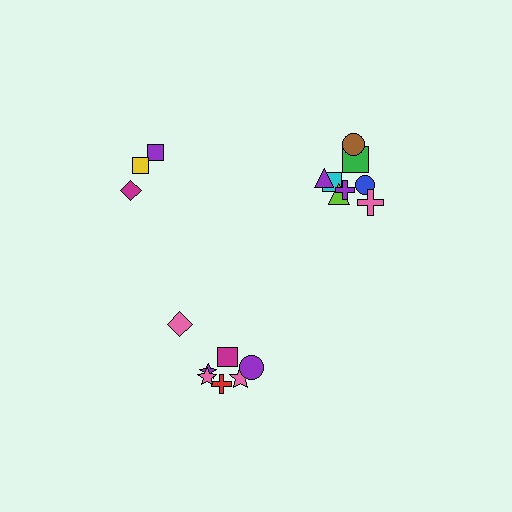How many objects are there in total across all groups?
There are 18 objects.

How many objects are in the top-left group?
There are 3 objects.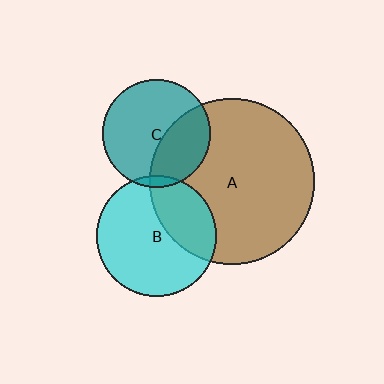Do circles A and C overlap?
Yes.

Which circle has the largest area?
Circle A (brown).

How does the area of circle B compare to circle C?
Approximately 1.3 times.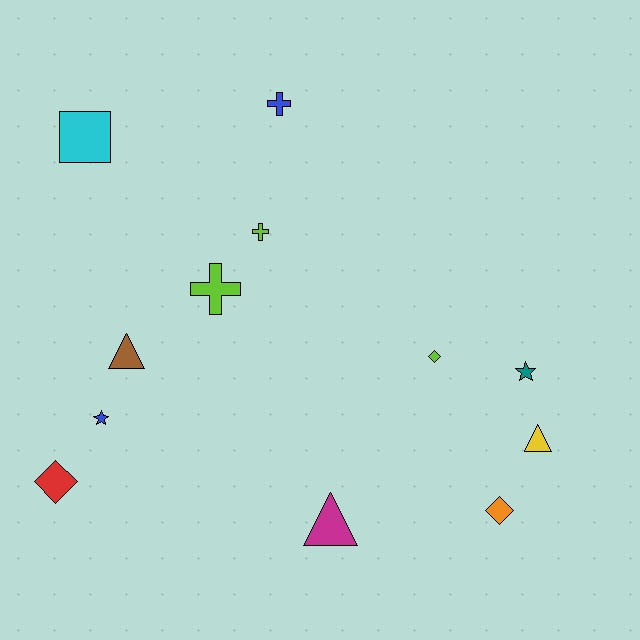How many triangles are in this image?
There are 3 triangles.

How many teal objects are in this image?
There is 1 teal object.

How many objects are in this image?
There are 12 objects.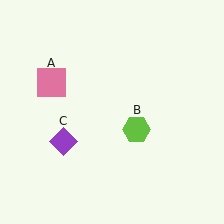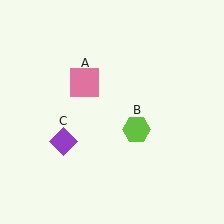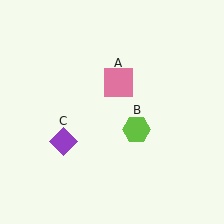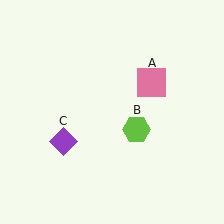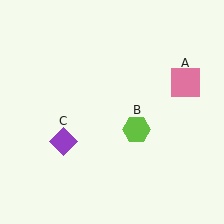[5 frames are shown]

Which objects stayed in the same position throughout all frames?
Lime hexagon (object B) and purple diamond (object C) remained stationary.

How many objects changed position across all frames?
1 object changed position: pink square (object A).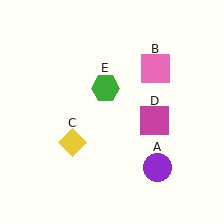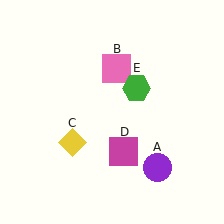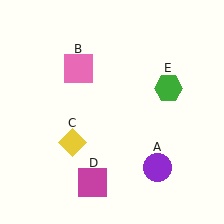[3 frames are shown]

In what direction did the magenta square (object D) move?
The magenta square (object D) moved down and to the left.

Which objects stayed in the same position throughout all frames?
Purple circle (object A) and yellow diamond (object C) remained stationary.